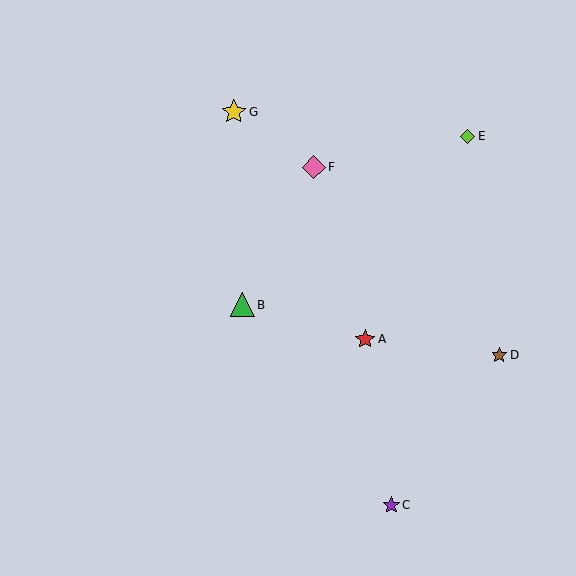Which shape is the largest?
The yellow star (labeled G) is the largest.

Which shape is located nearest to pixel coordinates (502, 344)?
The brown star (labeled D) at (499, 355) is nearest to that location.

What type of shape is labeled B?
Shape B is a green triangle.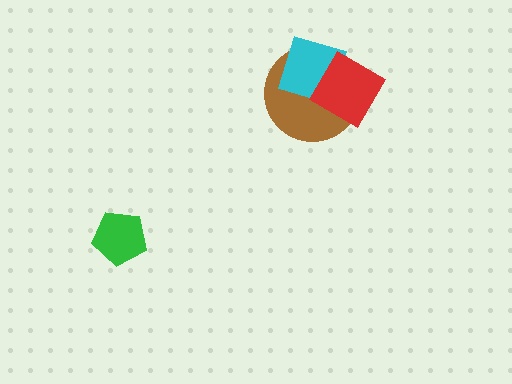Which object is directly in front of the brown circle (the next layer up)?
The cyan square is directly in front of the brown circle.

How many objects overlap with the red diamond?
2 objects overlap with the red diamond.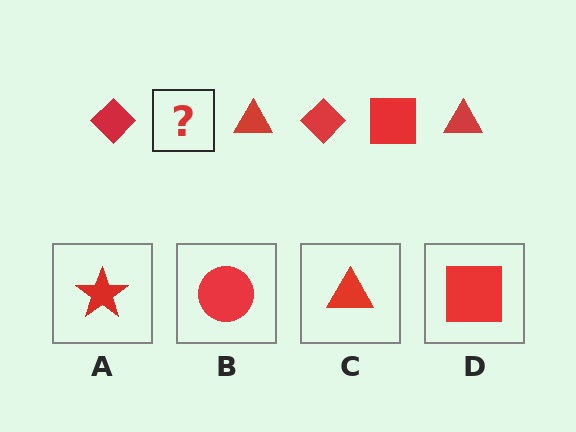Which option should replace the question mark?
Option D.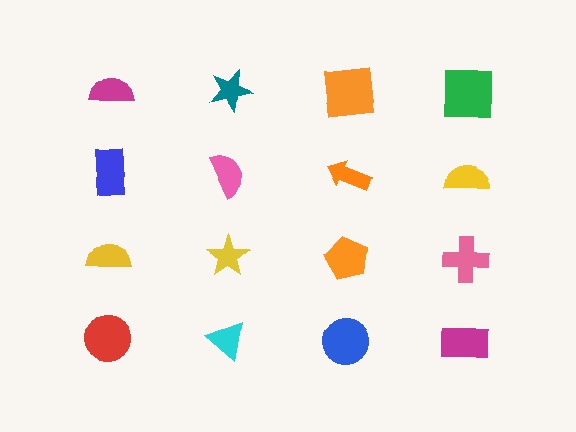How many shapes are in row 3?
4 shapes.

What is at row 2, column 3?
An orange arrow.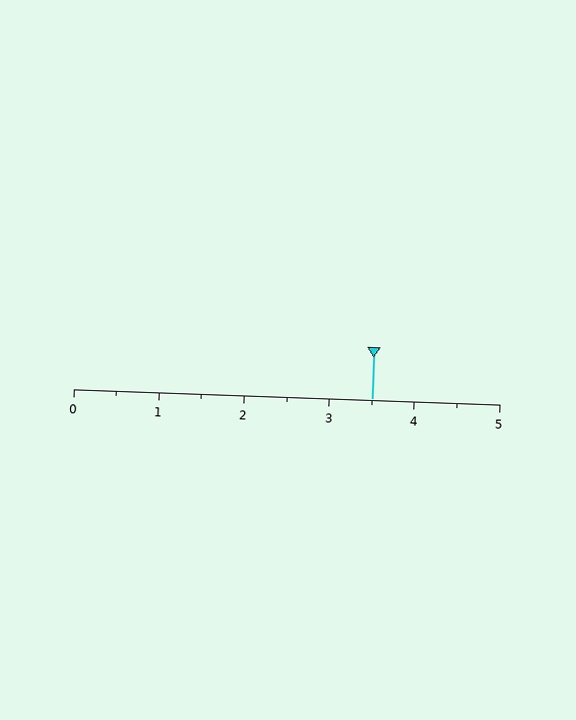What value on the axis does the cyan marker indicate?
The marker indicates approximately 3.5.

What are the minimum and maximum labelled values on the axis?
The axis runs from 0 to 5.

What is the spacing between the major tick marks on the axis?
The major ticks are spaced 1 apart.